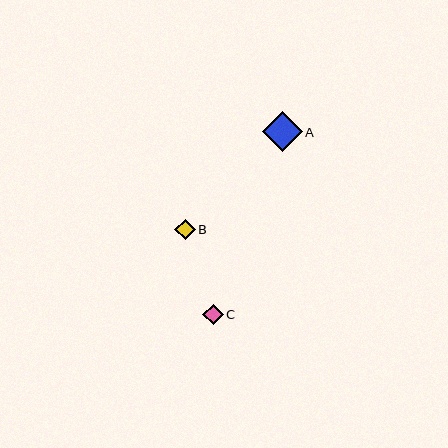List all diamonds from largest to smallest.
From largest to smallest: A, B, C.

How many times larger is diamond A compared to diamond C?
Diamond A is approximately 2.0 times the size of diamond C.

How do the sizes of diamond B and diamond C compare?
Diamond B and diamond C are approximately the same size.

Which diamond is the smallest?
Diamond C is the smallest with a size of approximately 20 pixels.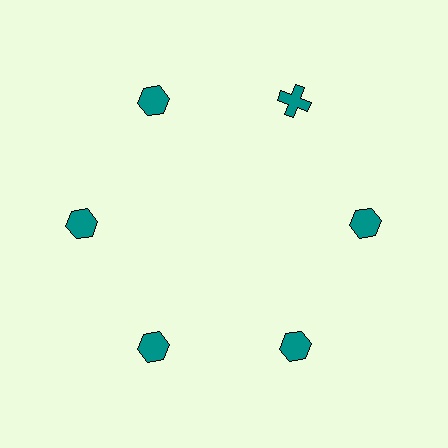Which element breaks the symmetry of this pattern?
The teal cross at roughly the 1 o'clock position breaks the symmetry. All other shapes are teal hexagons.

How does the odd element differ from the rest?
It has a different shape: cross instead of hexagon.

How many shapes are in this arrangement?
There are 6 shapes arranged in a ring pattern.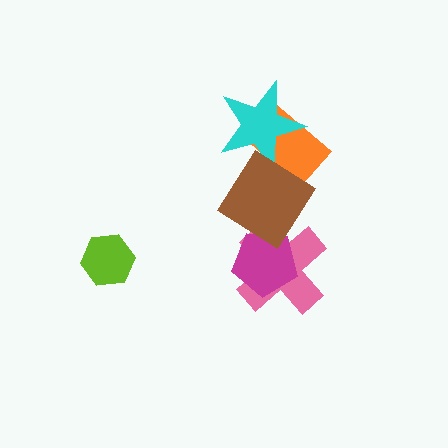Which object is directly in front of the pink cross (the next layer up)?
The magenta pentagon is directly in front of the pink cross.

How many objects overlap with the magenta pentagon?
1 object overlaps with the magenta pentagon.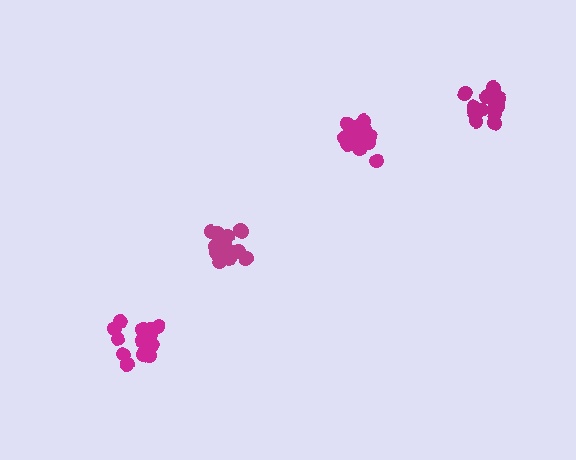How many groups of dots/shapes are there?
There are 4 groups.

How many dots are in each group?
Group 1: 16 dots, Group 2: 18 dots, Group 3: 16 dots, Group 4: 16 dots (66 total).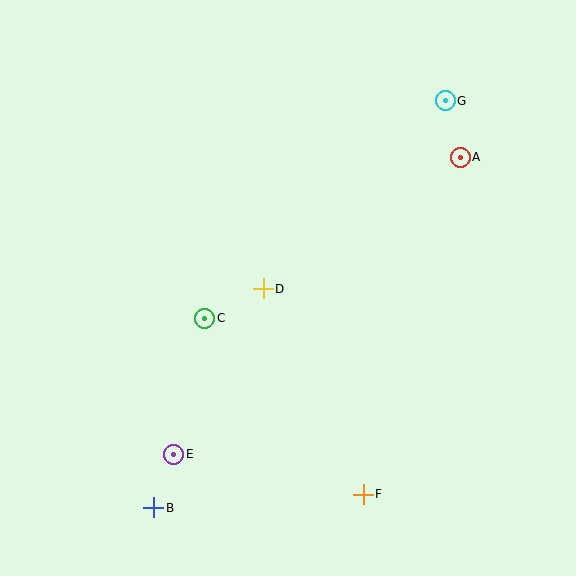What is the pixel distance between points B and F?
The distance between B and F is 210 pixels.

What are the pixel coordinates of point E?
Point E is at (174, 454).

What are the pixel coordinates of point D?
Point D is at (263, 289).